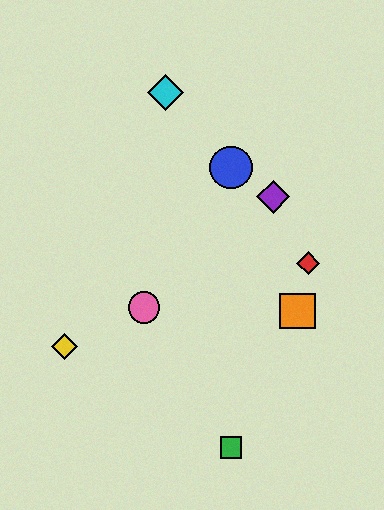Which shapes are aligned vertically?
The blue circle, the green square are aligned vertically.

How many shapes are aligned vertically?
2 shapes (the blue circle, the green square) are aligned vertically.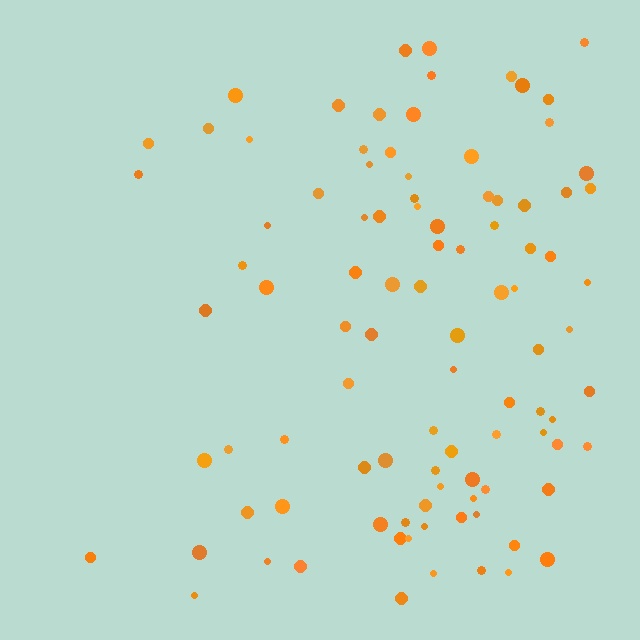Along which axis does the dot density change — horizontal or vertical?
Horizontal.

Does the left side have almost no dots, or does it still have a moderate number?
Still a moderate number, just noticeably fewer than the right.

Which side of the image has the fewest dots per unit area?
The left.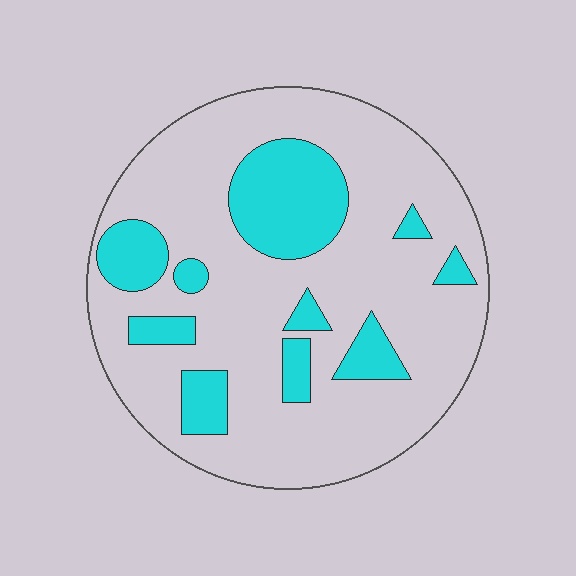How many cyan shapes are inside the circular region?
10.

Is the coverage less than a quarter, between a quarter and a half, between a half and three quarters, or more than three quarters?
Less than a quarter.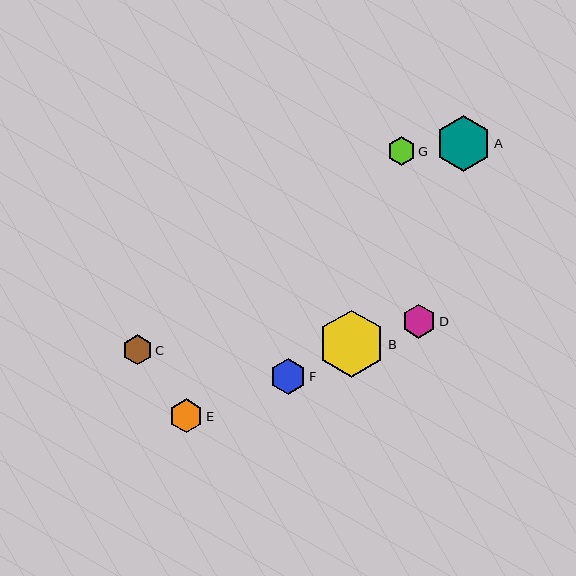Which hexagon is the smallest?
Hexagon G is the smallest with a size of approximately 28 pixels.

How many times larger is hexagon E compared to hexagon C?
Hexagon E is approximately 1.1 times the size of hexagon C.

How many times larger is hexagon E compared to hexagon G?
Hexagon E is approximately 1.2 times the size of hexagon G.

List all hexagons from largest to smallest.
From largest to smallest: B, A, F, D, E, C, G.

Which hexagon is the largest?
Hexagon B is the largest with a size of approximately 67 pixels.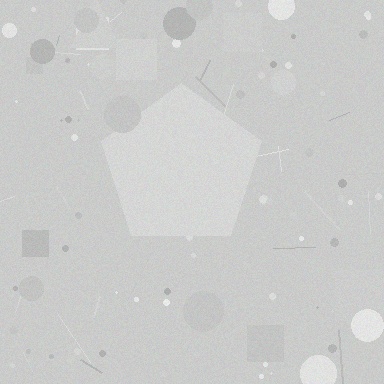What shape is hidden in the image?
A pentagon is hidden in the image.